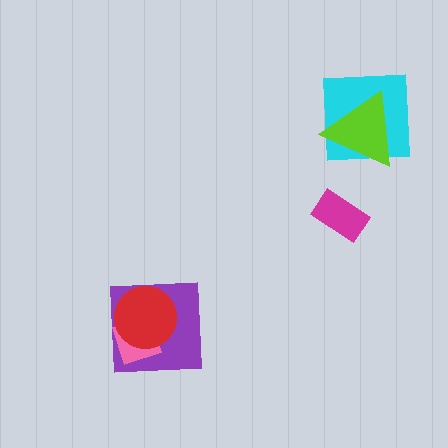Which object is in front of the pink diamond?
The red circle is in front of the pink diamond.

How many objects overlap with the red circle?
2 objects overlap with the red circle.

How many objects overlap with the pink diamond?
2 objects overlap with the pink diamond.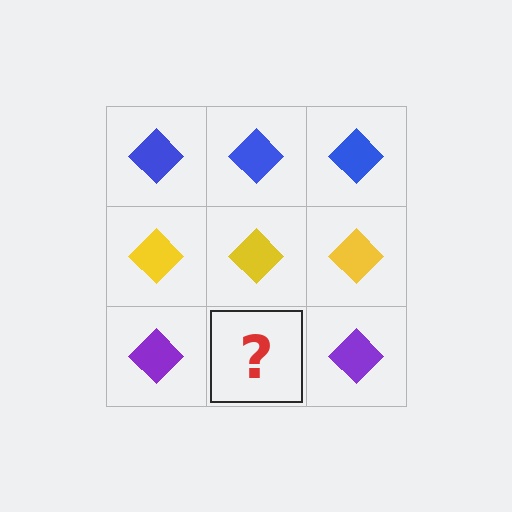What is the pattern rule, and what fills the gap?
The rule is that each row has a consistent color. The gap should be filled with a purple diamond.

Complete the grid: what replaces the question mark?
The question mark should be replaced with a purple diamond.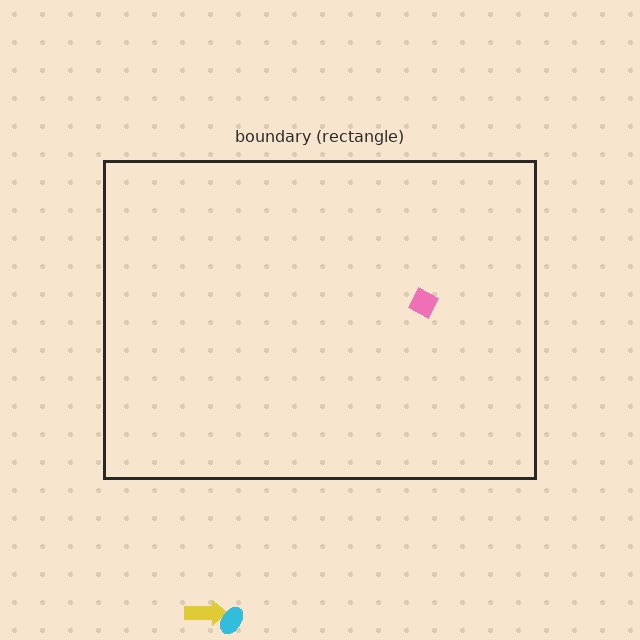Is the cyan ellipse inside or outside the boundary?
Outside.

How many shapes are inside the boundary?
1 inside, 2 outside.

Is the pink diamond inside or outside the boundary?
Inside.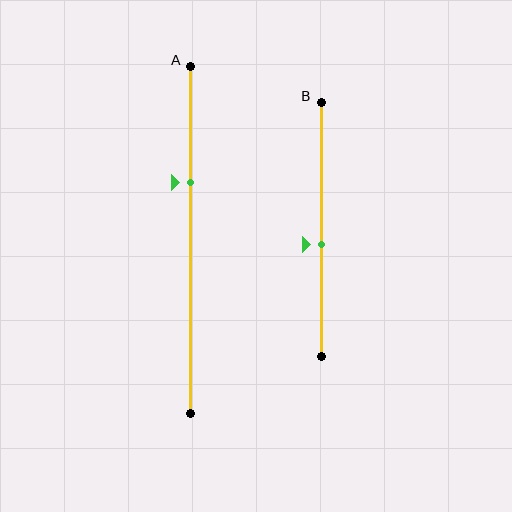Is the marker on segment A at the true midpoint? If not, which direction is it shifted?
No, the marker on segment A is shifted upward by about 17% of the segment length.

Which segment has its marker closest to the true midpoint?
Segment B has its marker closest to the true midpoint.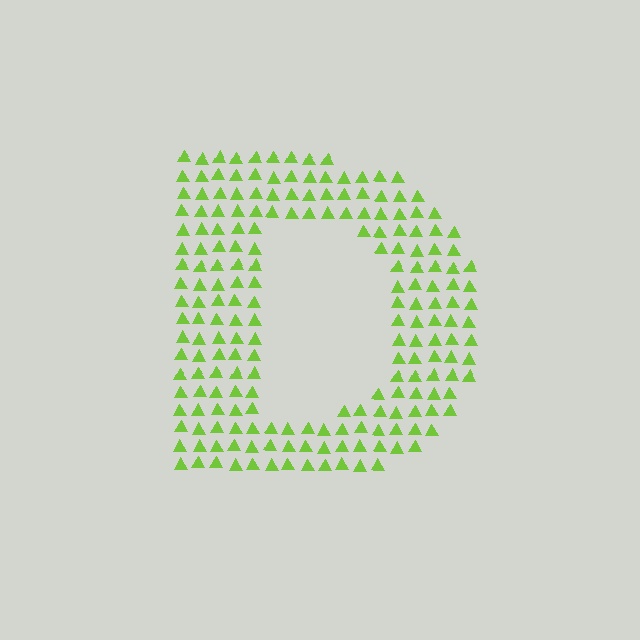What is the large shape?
The large shape is the letter D.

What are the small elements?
The small elements are triangles.